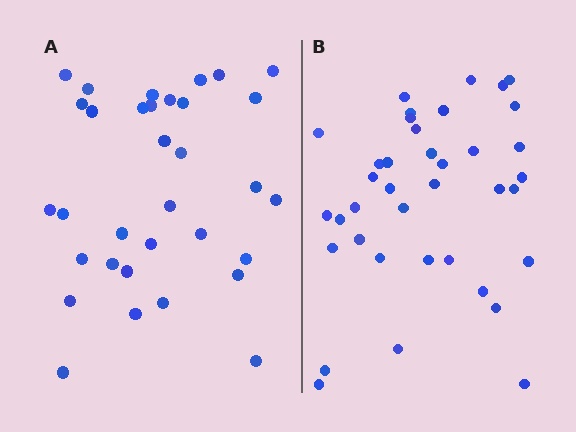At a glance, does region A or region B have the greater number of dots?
Region B (the right region) has more dots.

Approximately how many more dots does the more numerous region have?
Region B has about 5 more dots than region A.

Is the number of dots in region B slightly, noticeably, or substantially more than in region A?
Region B has only slightly more — the two regions are fairly close. The ratio is roughly 1.2 to 1.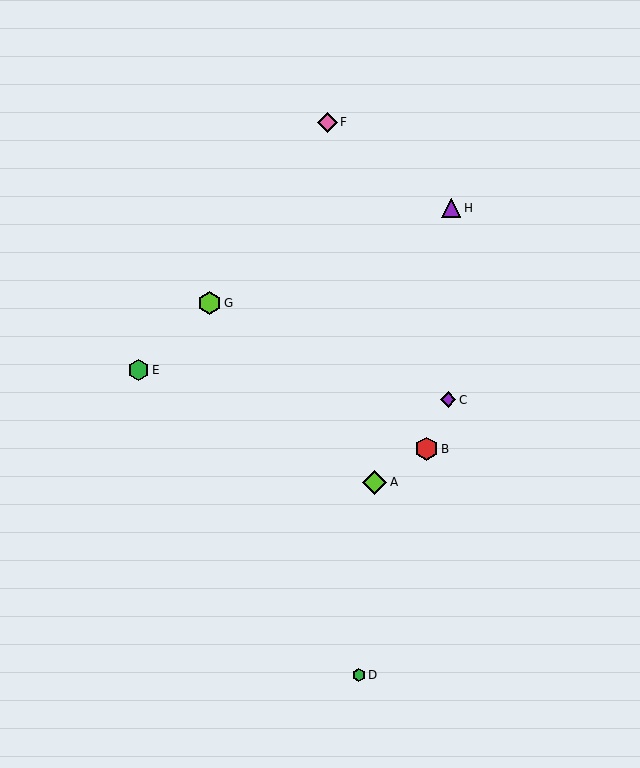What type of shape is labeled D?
Shape D is a green hexagon.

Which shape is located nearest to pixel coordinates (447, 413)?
The purple diamond (labeled C) at (448, 400) is nearest to that location.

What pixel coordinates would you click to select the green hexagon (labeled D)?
Click at (359, 675) to select the green hexagon D.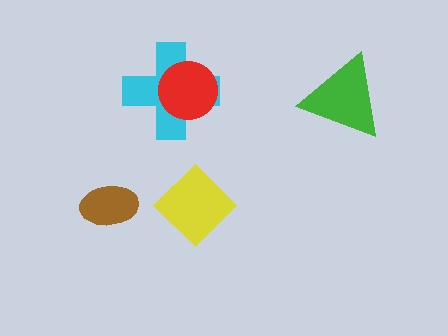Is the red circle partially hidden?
No, no other shape covers it.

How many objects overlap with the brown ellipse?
0 objects overlap with the brown ellipse.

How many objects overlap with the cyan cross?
1 object overlaps with the cyan cross.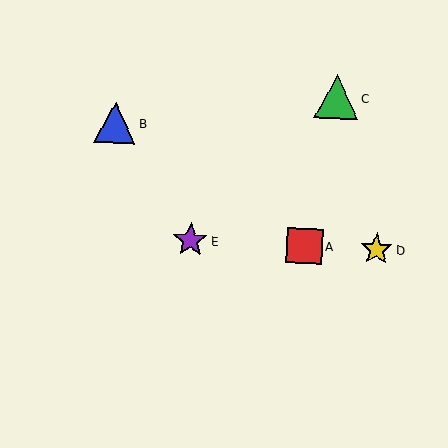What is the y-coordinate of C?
Object C is at y≈97.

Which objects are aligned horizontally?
Objects A, D, E are aligned horizontally.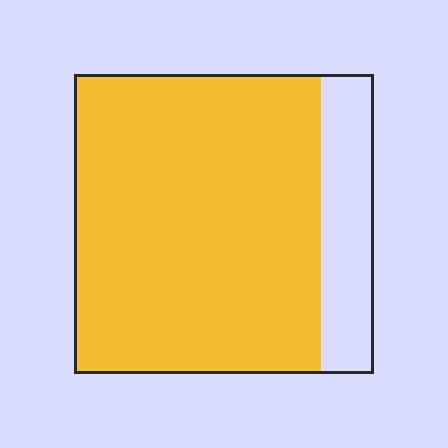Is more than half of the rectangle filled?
Yes.